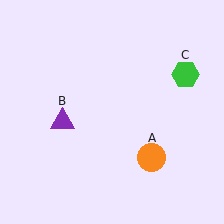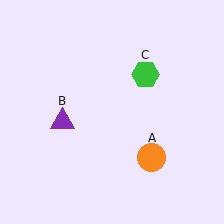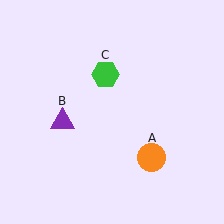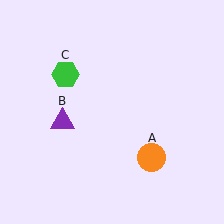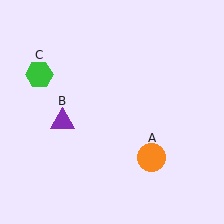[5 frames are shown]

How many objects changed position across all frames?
1 object changed position: green hexagon (object C).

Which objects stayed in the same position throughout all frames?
Orange circle (object A) and purple triangle (object B) remained stationary.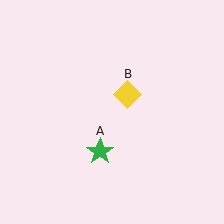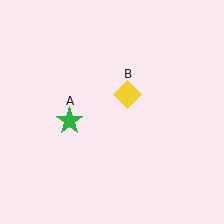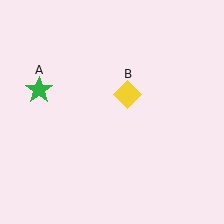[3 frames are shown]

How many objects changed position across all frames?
1 object changed position: green star (object A).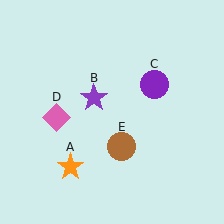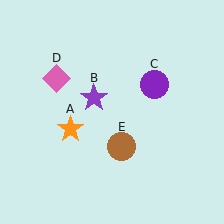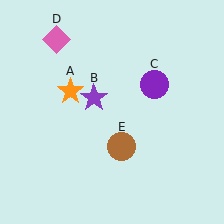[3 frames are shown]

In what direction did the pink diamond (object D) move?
The pink diamond (object D) moved up.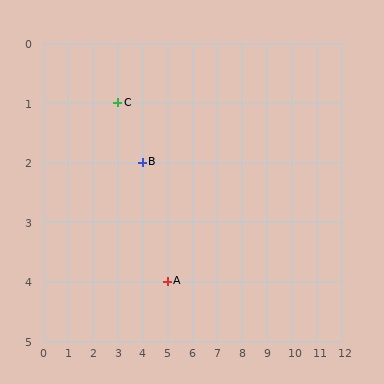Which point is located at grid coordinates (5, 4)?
Point A is at (5, 4).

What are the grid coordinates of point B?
Point B is at grid coordinates (4, 2).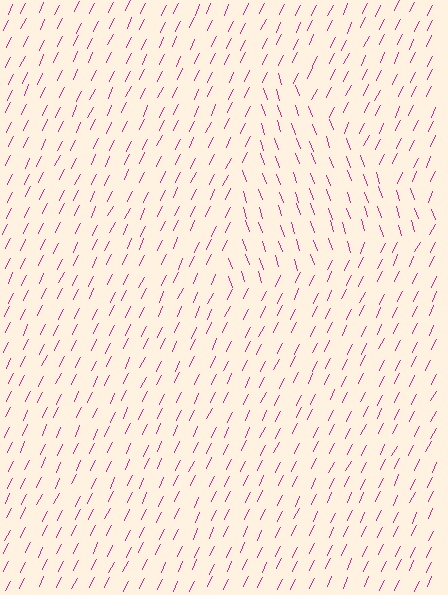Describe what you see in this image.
The image is filled with small magenta line segments. A triangle region in the image has lines oriented differently from the surrounding lines, creating a visible texture boundary.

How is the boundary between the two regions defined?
The boundary is defined purely by a change in line orientation (approximately 45 degrees difference). All lines are the same color and thickness.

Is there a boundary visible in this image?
Yes, there is a texture boundary formed by a change in line orientation.